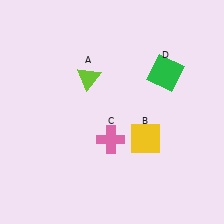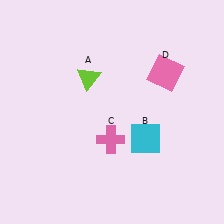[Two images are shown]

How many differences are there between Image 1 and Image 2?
There are 2 differences between the two images.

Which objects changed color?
B changed from yellow to cyan. D changed from green to pink.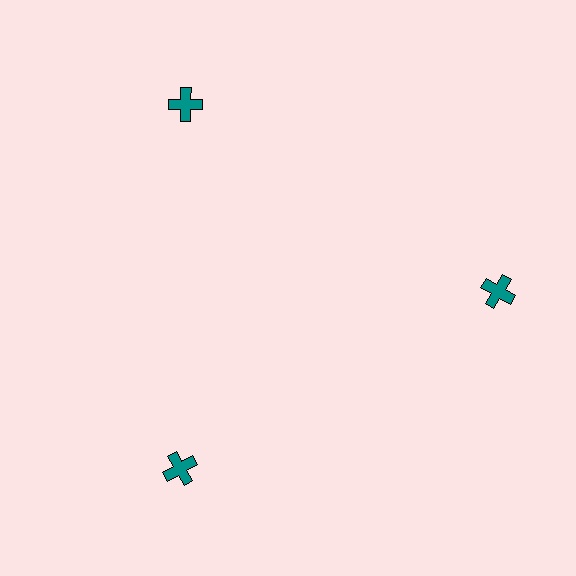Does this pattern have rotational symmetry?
Yes, this pattern has 3-fold rotational symmetry. It looks the same after rotating 120 degrees around the center.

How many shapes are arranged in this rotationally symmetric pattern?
There are 3 shapes, arranged in 3 groups of 1.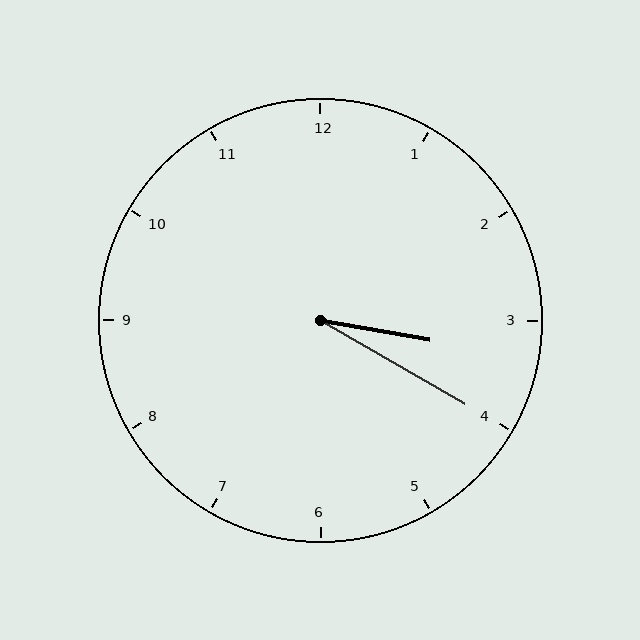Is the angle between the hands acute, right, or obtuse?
It is acute.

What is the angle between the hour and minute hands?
Approximately 20 degrees.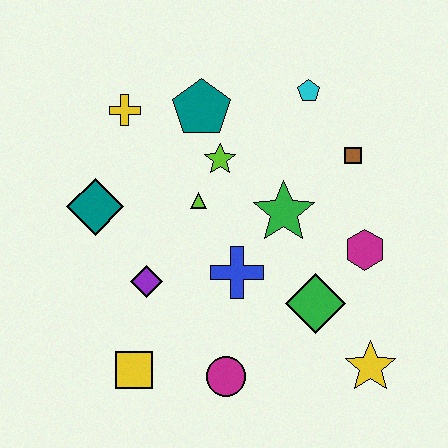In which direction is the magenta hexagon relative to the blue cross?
The magenta hexagon is to the right of the blue cross.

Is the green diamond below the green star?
Yes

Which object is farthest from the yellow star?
The yellow cross is farthest from the yellow star.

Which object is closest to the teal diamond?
The purple diamond is closest to the teal diamond.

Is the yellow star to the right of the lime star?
Yes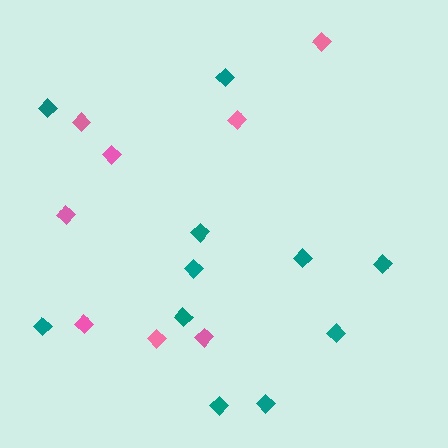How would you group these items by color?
There are 2 groups: one group of pink diamonds (8) and one group of teal diamonds (11).